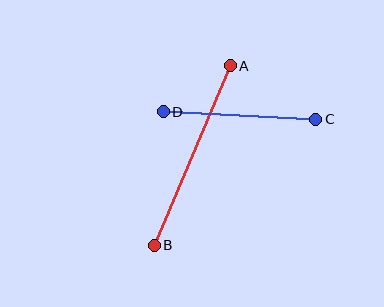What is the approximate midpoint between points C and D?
The midpoint is at approximately (240, 115) pixels.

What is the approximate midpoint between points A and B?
The midpoint is at approximately (192, 155) pixels.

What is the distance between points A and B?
The distance is approximately 195 pixels.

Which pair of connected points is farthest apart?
Points A and B are farthest apart.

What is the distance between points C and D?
The distance is approximately 153 pixels.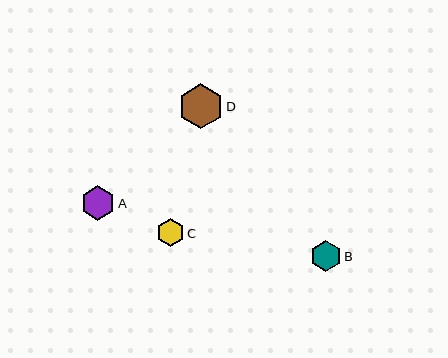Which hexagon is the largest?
Hexagon D is the largest with a size of approximately 45 pixels.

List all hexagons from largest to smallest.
From largest to smallest: D, A, B, C.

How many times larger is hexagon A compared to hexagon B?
Hexagon A is approximately 1.1 times the size of hexagon B.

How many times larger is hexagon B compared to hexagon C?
Hexagon B is approximately 1.1 times the size of hexagon C.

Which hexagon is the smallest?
Hexagon C is the smallest with a size of approximately 27 pixels.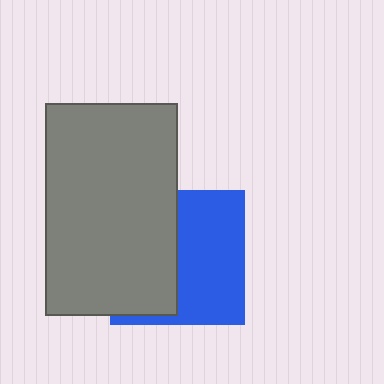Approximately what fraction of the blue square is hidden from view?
Roughly 46% of the blue square is hidden behind the gray rectangle.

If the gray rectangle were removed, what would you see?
You would see the complete blue square.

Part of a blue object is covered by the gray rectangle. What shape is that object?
It is a square.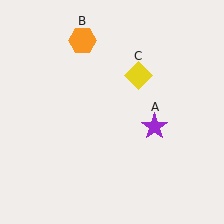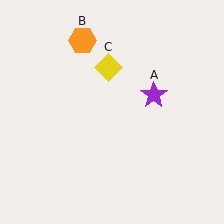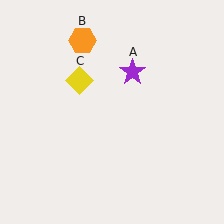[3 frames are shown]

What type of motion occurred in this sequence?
The purple star (object A), yellow diamond (object C) rotated counterclockwise around the center of the scene.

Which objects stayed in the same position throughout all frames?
Orange hexagon (object B) remained stationary.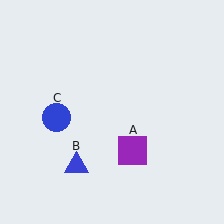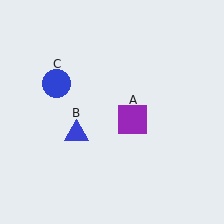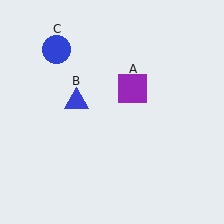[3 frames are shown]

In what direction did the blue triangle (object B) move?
The blue triangle (object B) moved up.